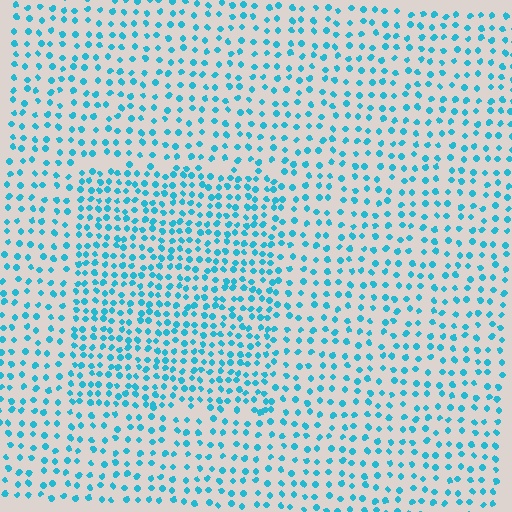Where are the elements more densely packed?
The elements are more densely packed inside the rectangle boundary.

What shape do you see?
I see a rectangle.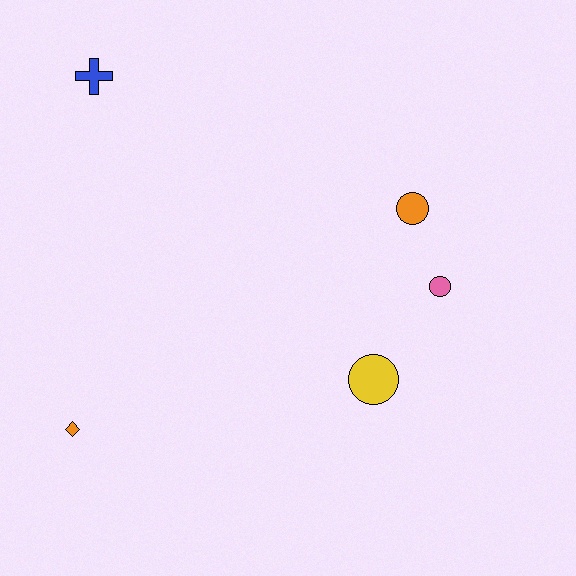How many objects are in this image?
There are 5 objects.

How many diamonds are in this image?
There is 1 diamond.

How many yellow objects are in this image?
There is 1 yellow object.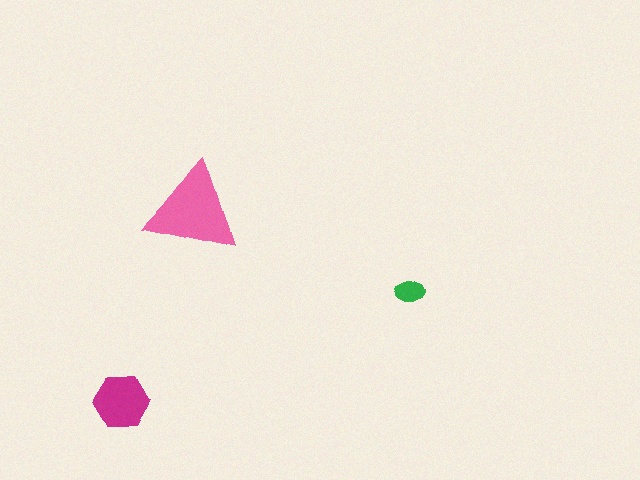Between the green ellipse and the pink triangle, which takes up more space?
The pink triangle.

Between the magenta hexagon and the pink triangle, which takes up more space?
The pink triangle.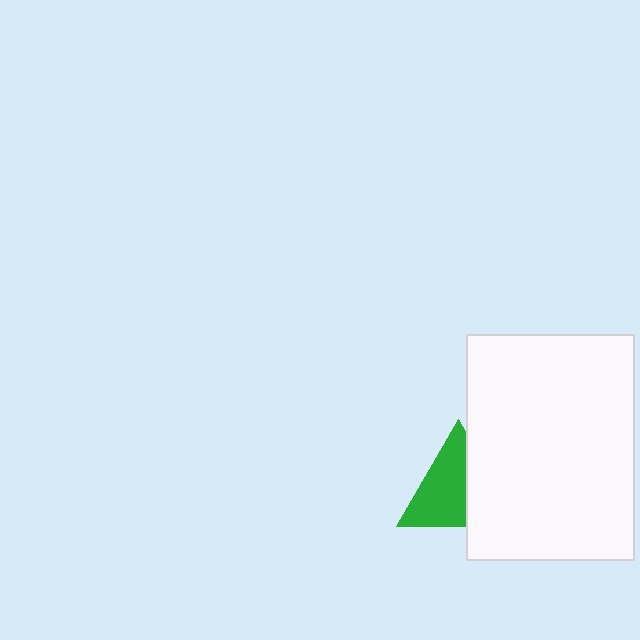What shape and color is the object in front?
The object in front is a white rectangle.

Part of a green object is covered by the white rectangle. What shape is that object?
It is a triangle.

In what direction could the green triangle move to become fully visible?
The green triangle could move left. That would shift it out from behind the white rectangle entirely.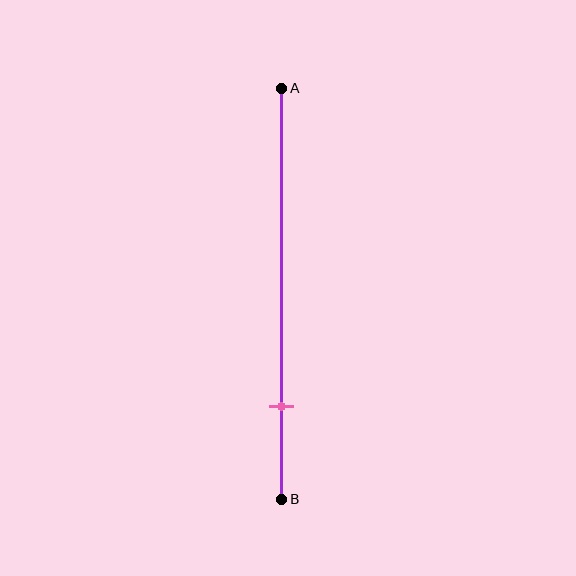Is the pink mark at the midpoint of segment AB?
No, the mark is at about 75% from A, not at the 50% midpoint.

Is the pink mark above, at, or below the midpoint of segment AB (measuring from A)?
The pink mark is below the midpoint of segment AB.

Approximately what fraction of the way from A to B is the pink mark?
The pink mark is approximately 75% of the way from A to B.